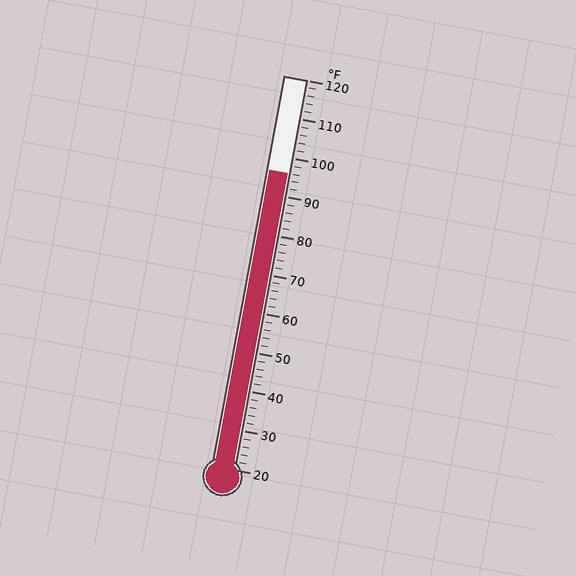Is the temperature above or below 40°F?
The temperature is above 40°F.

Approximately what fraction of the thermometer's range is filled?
The thermometer is filled to approximately 75% of its range.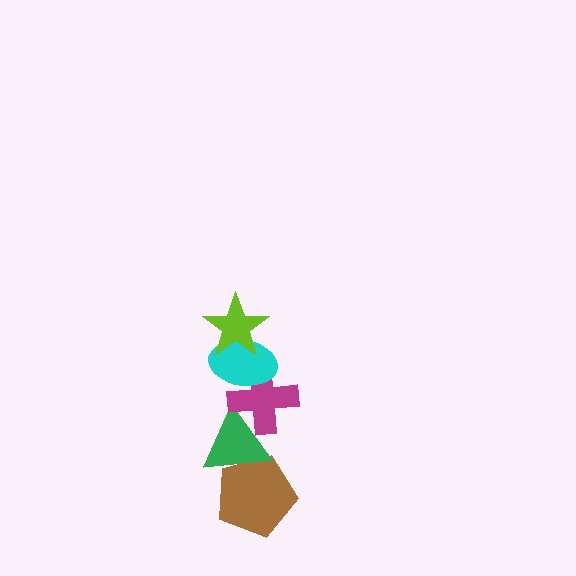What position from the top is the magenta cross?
The magenta cross is 3rd from the top.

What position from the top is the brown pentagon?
The brown pentagon is 5th from the top.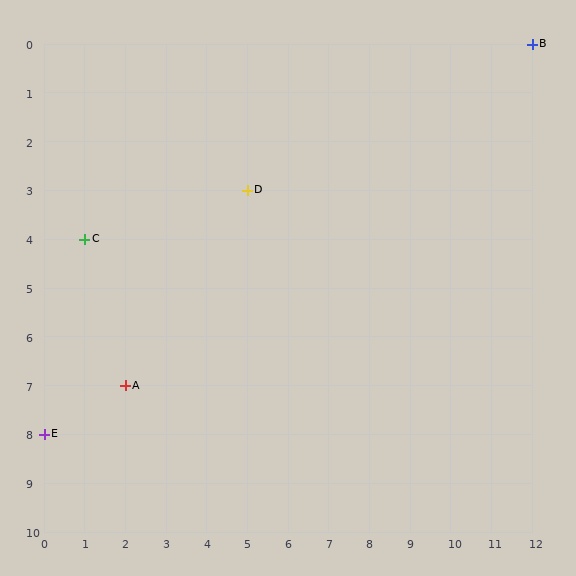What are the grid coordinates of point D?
Point D is at grid coordinates (5, 3).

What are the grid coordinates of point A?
Point A is at grid coordinates (2, 7).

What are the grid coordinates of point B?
Point B is at grid coordinates (12, 0).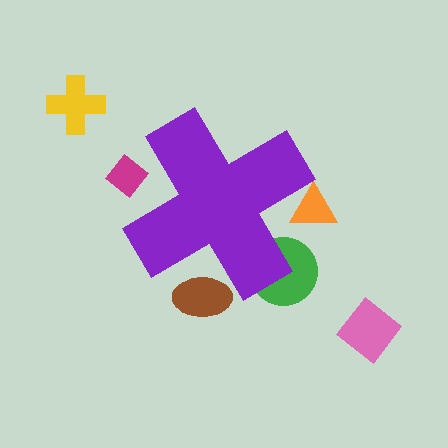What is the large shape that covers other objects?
A purple cross.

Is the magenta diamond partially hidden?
Yes, the magenta diamond is partially hidden behind the purple cross.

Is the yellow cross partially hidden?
No, the yellow cross is fully visible.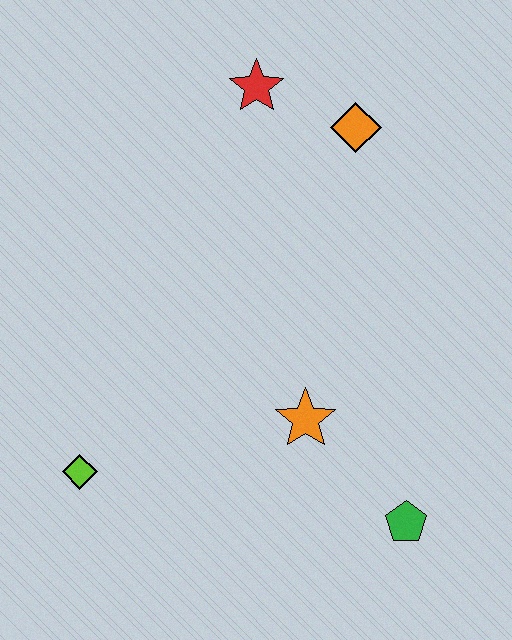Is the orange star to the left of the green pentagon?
Yes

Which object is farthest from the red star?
The green pentagon is farthest from the red star.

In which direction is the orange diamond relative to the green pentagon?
The orange diamond is above the green pentagon.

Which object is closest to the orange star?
The green pentagon is closest to the orange star.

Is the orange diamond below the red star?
Yes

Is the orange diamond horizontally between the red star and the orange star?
No